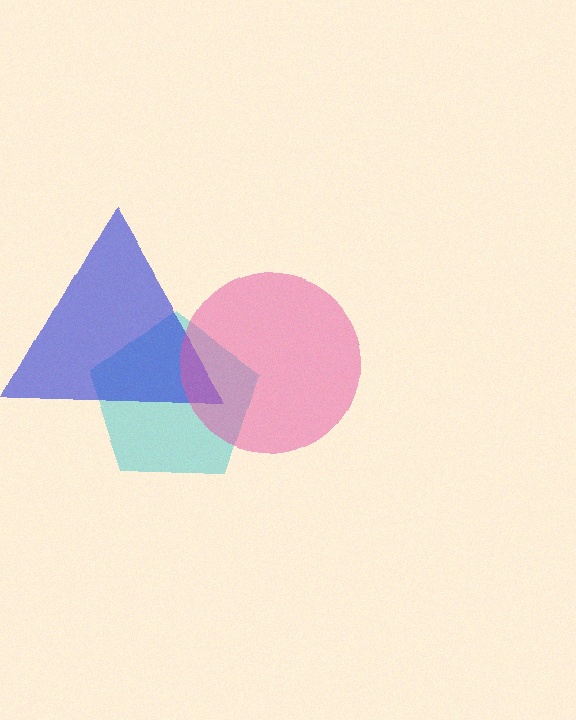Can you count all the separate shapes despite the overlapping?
Yes, there are 3 separate shapes.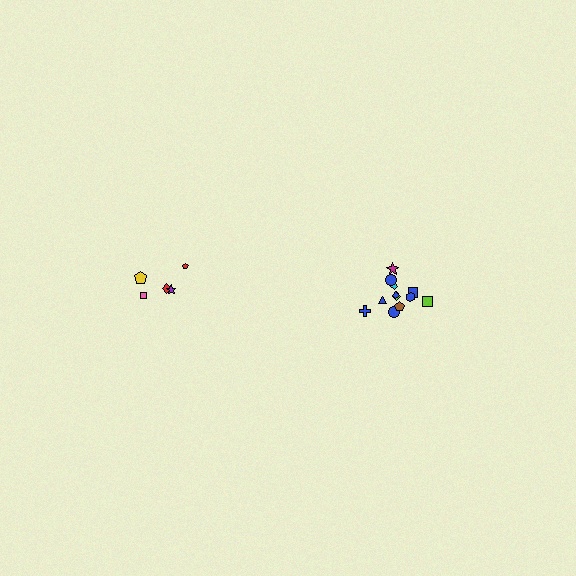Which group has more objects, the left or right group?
The right group.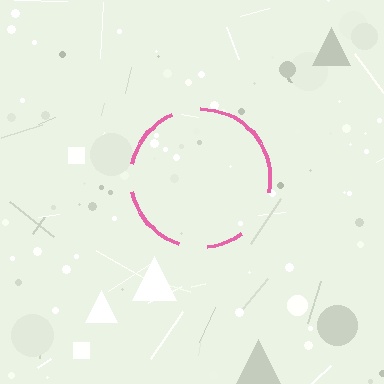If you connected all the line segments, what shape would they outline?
They would outline a circle.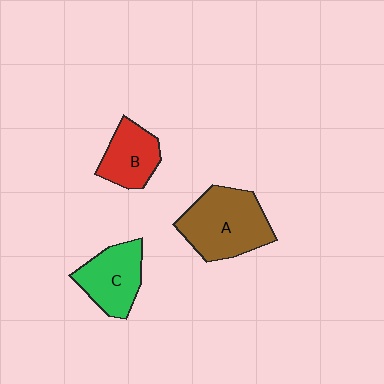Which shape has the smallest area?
Shape B (red).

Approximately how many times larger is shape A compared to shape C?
Approximately 1.4 times.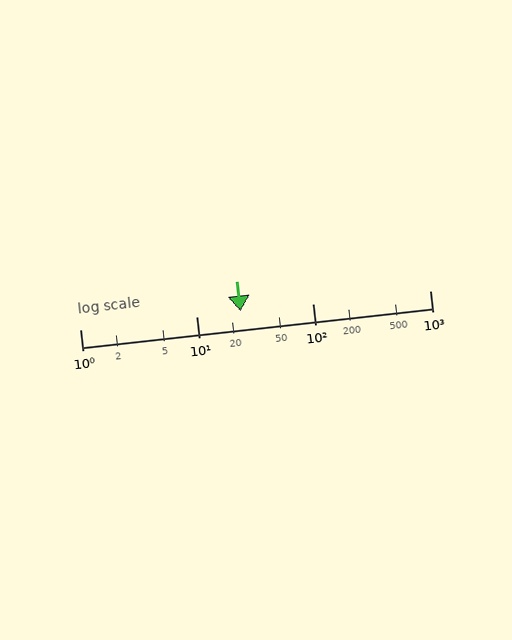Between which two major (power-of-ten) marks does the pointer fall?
The pointer is between 10 and 100.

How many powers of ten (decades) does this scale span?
The scale spans 3 decades, from 1 to 1000.